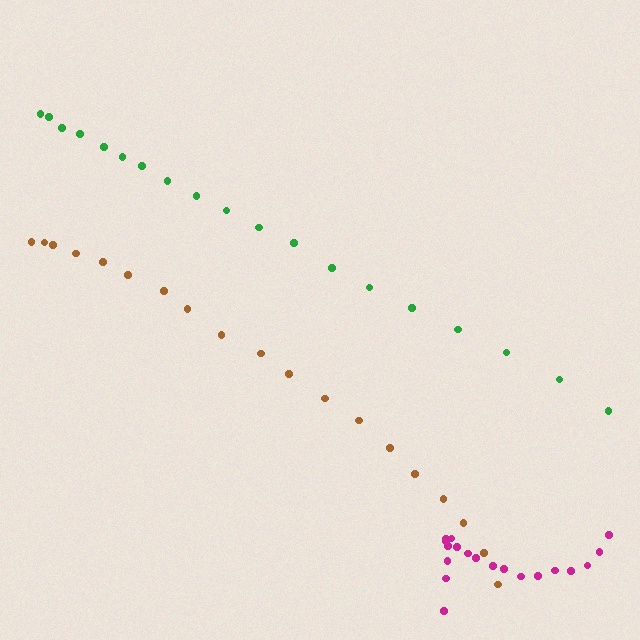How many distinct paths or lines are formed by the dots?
There are 3 distinct paths.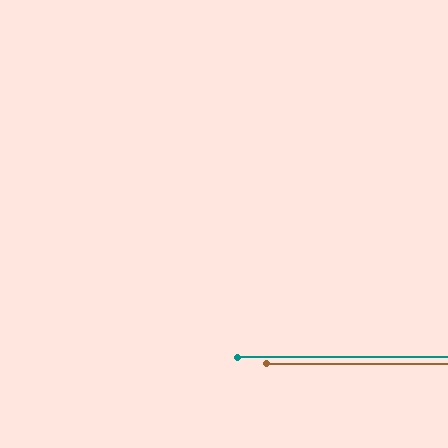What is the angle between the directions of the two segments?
Approximately 1 degree.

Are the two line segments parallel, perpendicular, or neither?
Parallel — their directions differ by only 0.6°.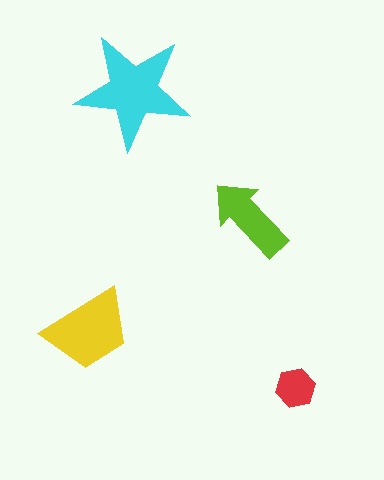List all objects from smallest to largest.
The red hexagon, the lime arrow, the yellow trapezoid, the cyan star.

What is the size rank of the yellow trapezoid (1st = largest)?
2nd.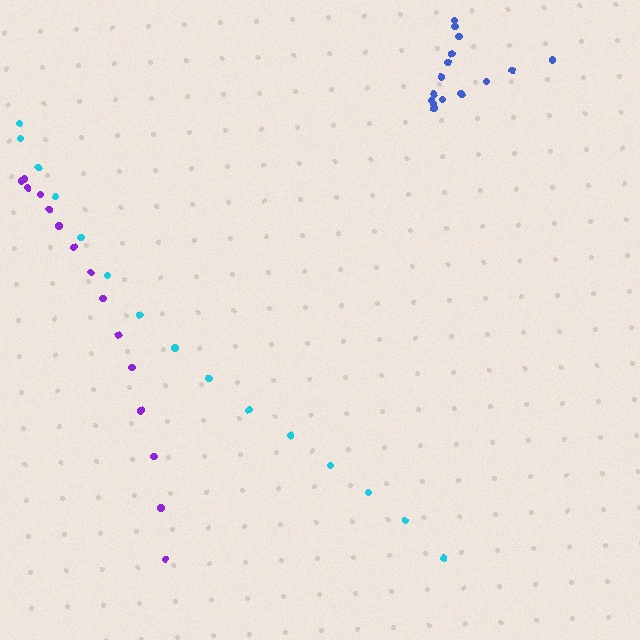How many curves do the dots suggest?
There are 3 distinct paths.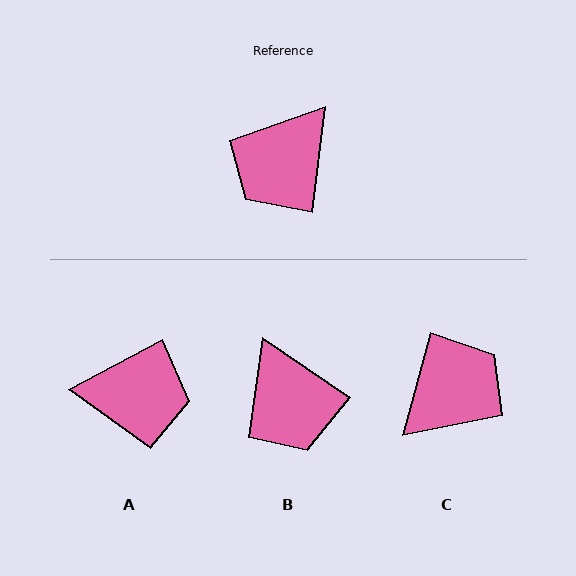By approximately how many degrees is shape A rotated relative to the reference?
Approximately 125 degrees counter-clockwise.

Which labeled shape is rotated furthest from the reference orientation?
C, about 172 degrees away.